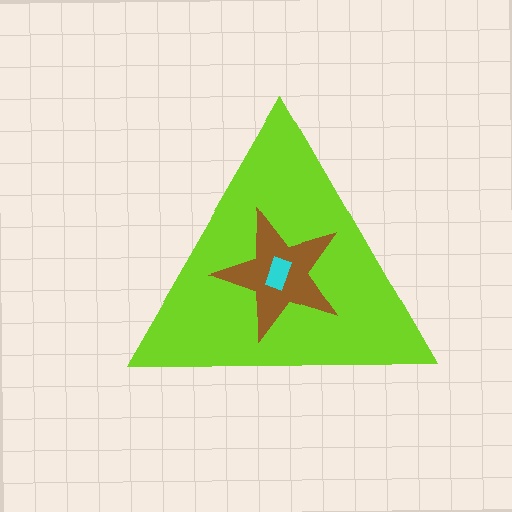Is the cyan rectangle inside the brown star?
Yes.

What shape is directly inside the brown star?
The cyan rectangle.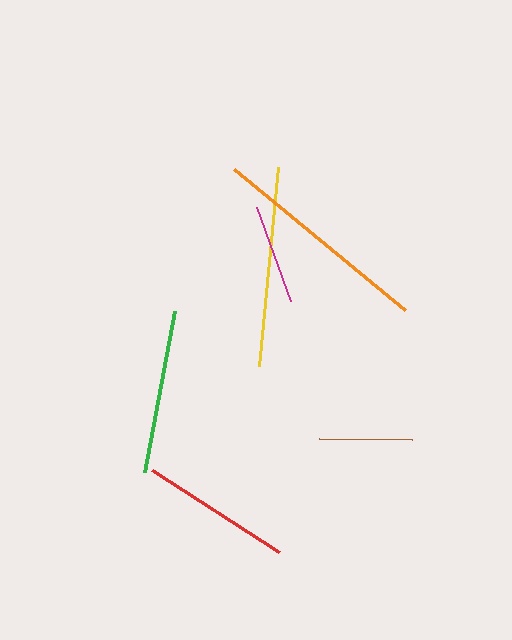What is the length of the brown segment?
The brown segment is approximately 94 pixels long.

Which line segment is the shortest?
The brown line is the shortest at approximately 94 pixels.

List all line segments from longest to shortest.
From longest to shortest: orange, yellow, green, red, magenta, brown.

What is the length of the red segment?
The red segment is approximately 152 pixels long.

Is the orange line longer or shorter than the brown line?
The orange line is longer than the brown line.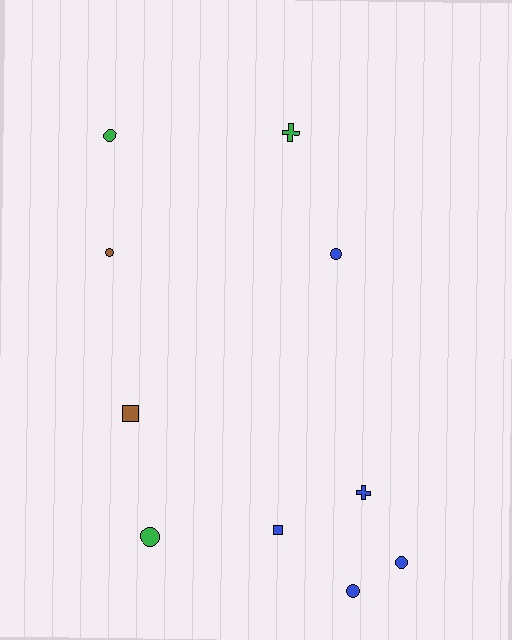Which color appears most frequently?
Blue, with 5 objects.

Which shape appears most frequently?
Circle, with 6 objects.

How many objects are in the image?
There are 10 objects.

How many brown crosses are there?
There are no brown crosses.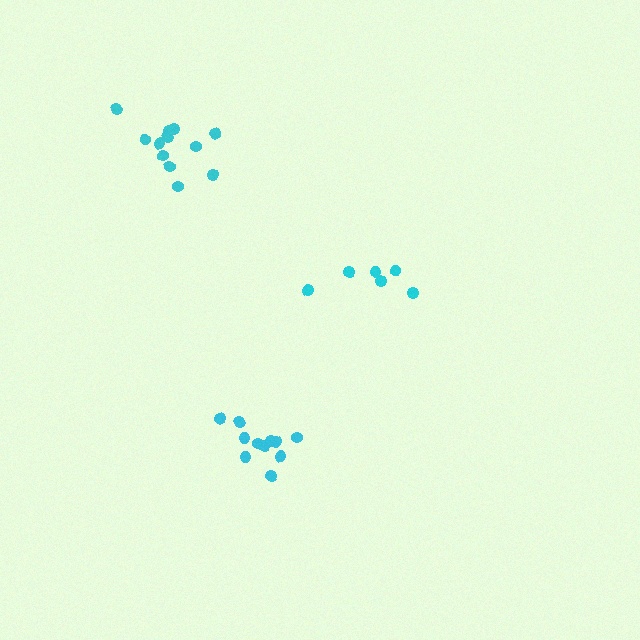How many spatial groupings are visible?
There are 3 spatial groupings.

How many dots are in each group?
Group 1: 11 dots, Group 2: 6 dots, Group 3: 12 dots (29 total).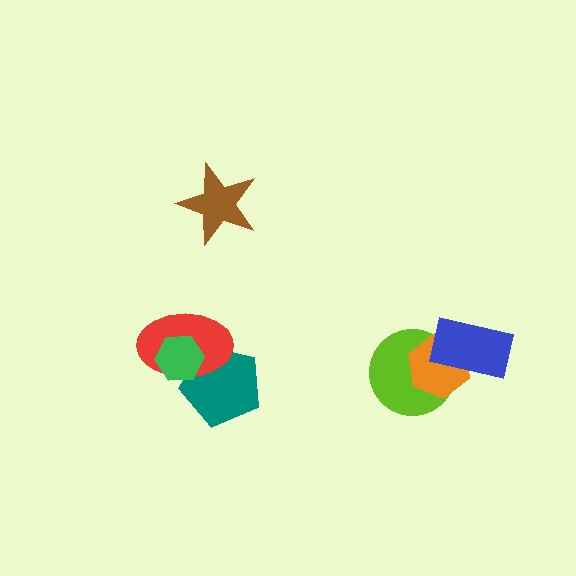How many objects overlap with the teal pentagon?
2 objects overlap with the teal pentagon.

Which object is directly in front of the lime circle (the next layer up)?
The orange hexagon is directly in front of the lime circle.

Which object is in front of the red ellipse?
The green hexagon is in front of the red ellipse.